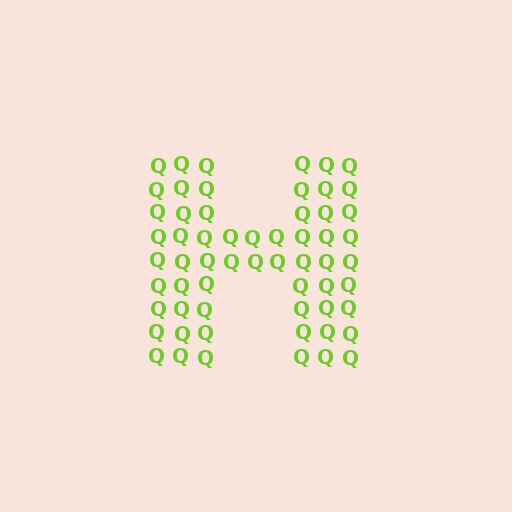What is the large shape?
The large shape is the letter H.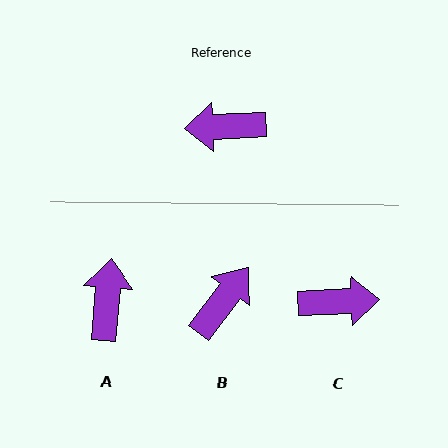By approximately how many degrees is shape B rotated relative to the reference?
Approximately 130 degrees clockwise.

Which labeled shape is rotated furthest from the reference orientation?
C, about 180 degrees away.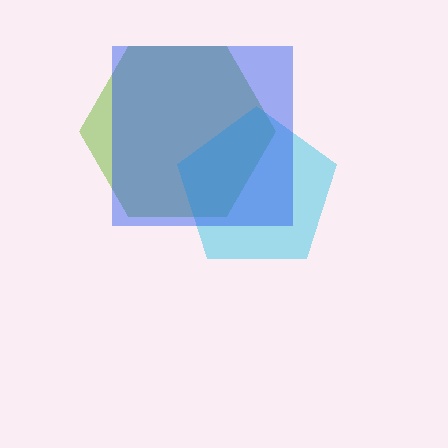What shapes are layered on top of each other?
The layered shapes are: a lime hexagon, a cyan pentagon, a blue square.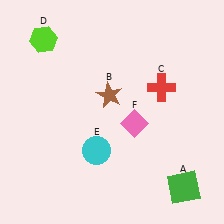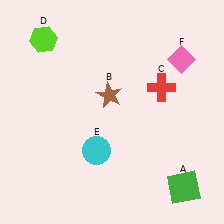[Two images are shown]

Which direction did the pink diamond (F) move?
The pink diamond (F) moved up.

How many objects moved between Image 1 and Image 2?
1 object moved between the two images.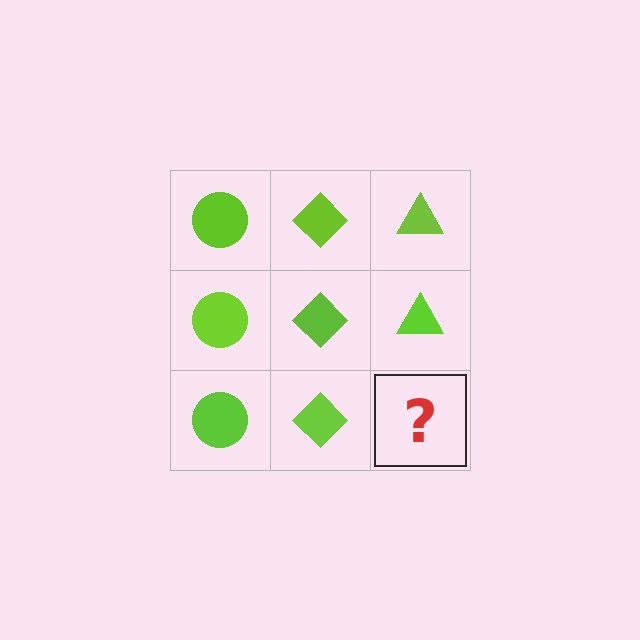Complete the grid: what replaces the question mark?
The question mark should be replaced with a lime triangle.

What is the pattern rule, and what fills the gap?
The rule is that each column has a consistent shape. The gap should be filled with a lime triangle.